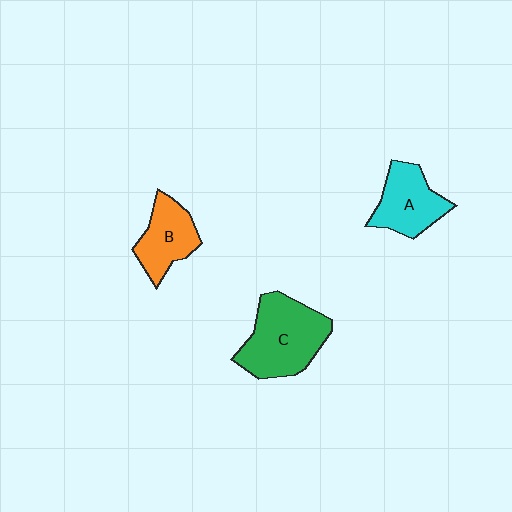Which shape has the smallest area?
Shape B (orange).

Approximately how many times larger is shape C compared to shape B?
Approximately 1.6 times.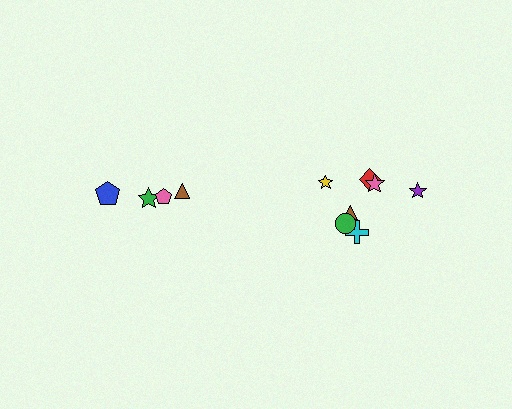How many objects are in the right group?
There are 7 objects.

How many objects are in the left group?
There are 4 objects.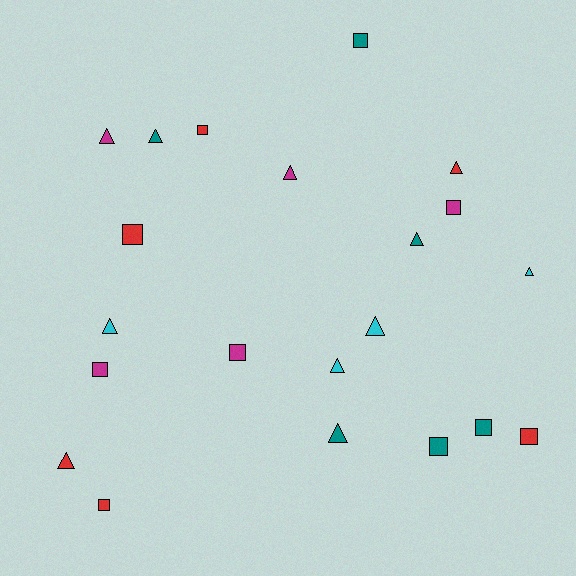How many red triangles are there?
There are 2 red triangles.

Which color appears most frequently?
Teal, with 6 objects.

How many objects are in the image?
There are 21 objects.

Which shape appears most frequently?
Triangle, with 11 objects.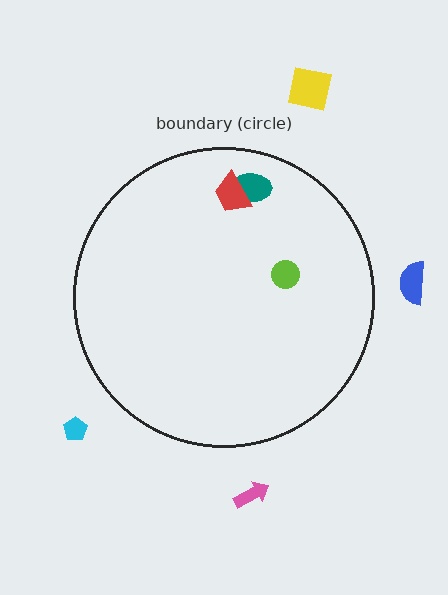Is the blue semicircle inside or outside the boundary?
Outside.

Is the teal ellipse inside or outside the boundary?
Inside.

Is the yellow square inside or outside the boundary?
Outside.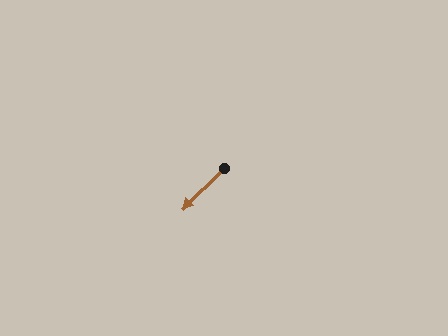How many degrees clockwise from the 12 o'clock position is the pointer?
Approximately 226 degrees.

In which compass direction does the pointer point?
Southwest.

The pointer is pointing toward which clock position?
Roughly 8 o'clock.